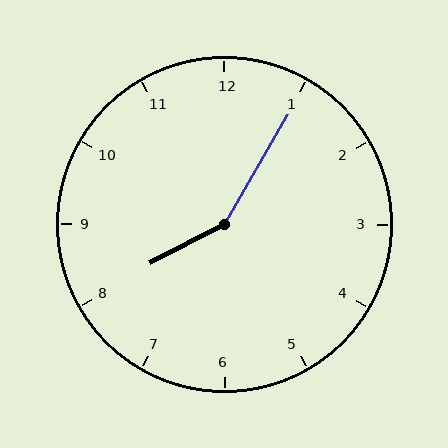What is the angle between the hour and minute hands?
Approximately 148 degrees.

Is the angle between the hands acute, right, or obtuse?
It is obtuse.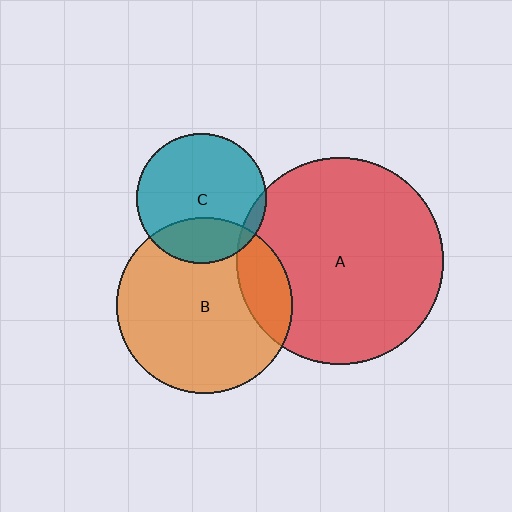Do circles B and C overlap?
Yes.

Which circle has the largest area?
Circle A (red).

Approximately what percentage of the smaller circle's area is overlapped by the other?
Approximately 25%.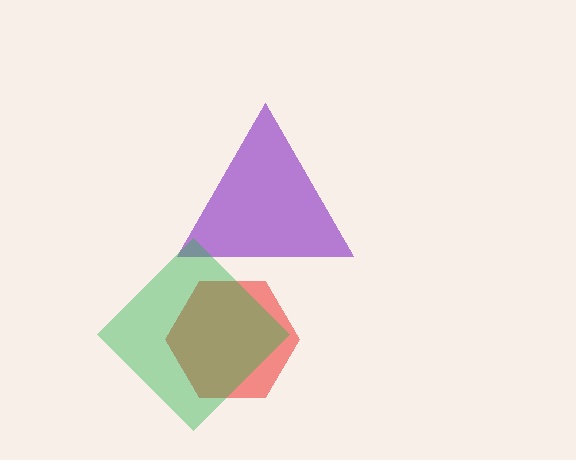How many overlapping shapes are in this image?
There are 3 overlapping shapes in the image.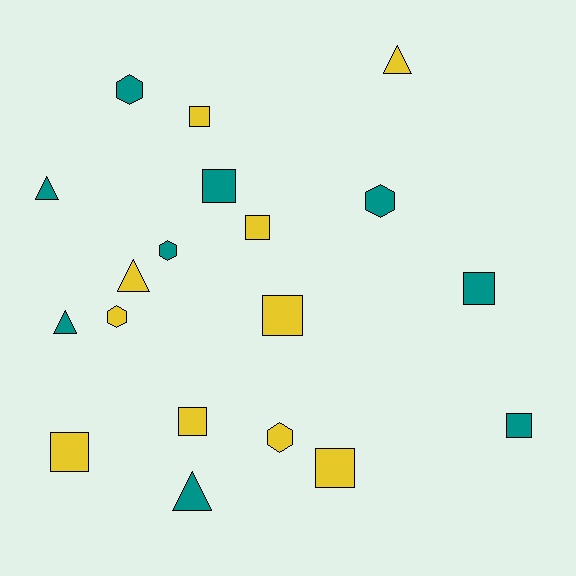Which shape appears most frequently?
Square, with 9 objects.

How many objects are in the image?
There are 19 objects.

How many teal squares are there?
There are 3 teal squares.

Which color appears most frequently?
Yellow, with 10 objects.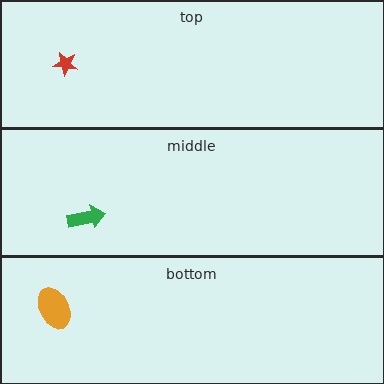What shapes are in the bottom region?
The orange ellipse.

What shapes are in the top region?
The red star.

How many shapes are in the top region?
1.